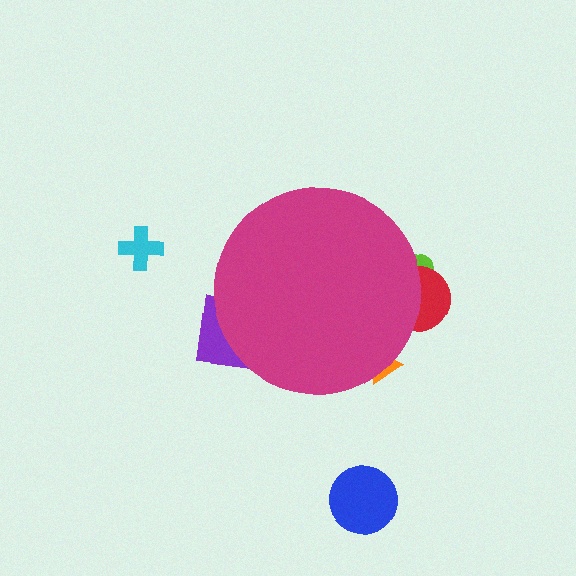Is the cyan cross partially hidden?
No, the cyan cross is fully visible.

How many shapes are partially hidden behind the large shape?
4 shapes are partially hidden.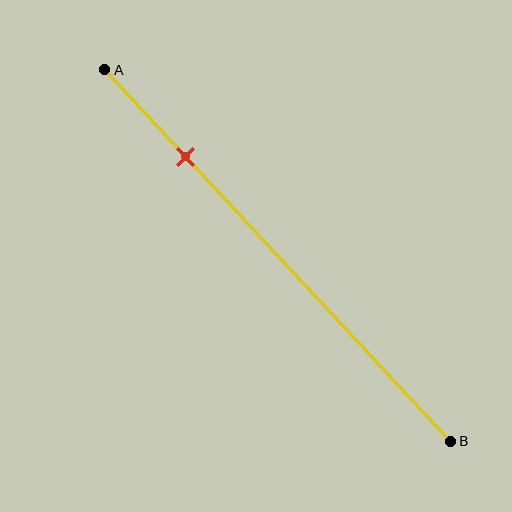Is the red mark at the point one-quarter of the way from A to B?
Yes, the mark is approximately at the one-quarter point.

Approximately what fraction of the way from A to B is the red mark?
The red mark is approximately 25% of the way from A to B.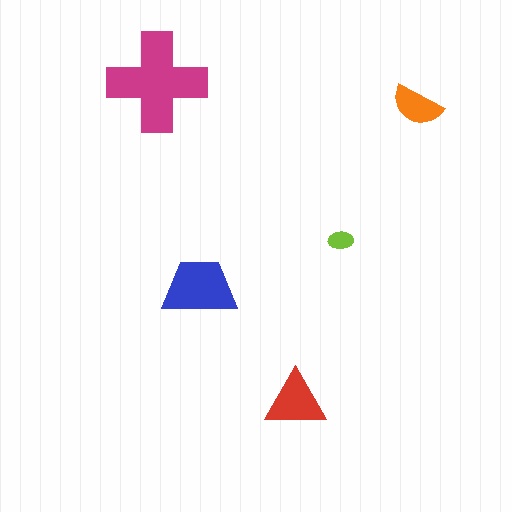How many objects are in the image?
There are 5 objects in the image.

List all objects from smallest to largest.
The lime ellipse, the orange semicircle, the red triangle, the blue trapezoid, the magenta cross.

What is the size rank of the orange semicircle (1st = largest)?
4th.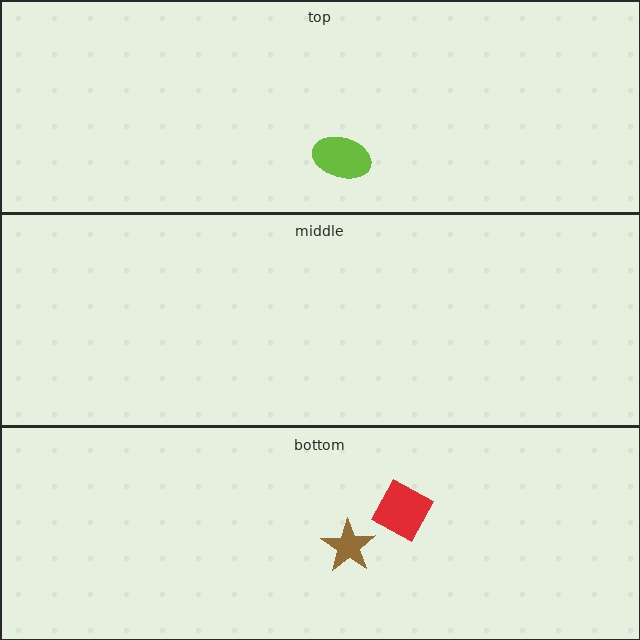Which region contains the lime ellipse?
The top region.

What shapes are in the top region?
The lime ellipse.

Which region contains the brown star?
The bottom region.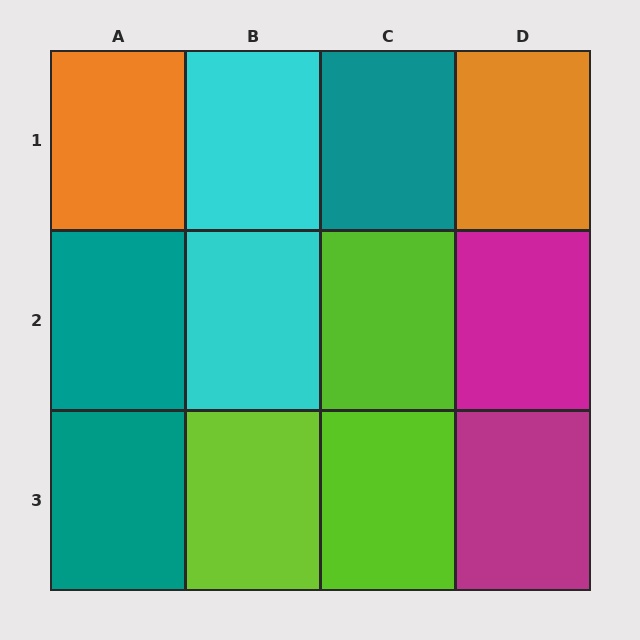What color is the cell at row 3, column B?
Lime.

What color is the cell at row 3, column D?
Magenta.